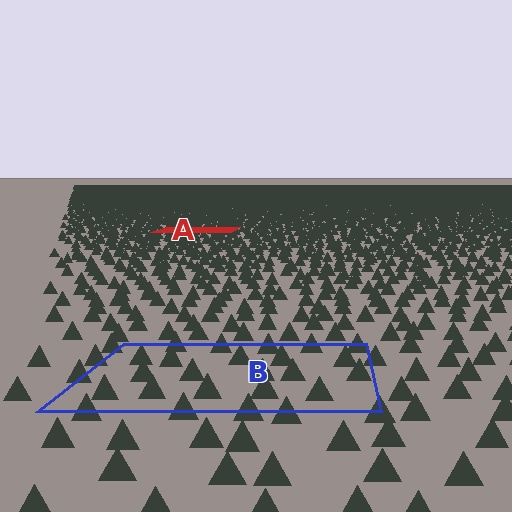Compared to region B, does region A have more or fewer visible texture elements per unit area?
Region A has more texture elements per unit area — they are packed more densely because it is farther away.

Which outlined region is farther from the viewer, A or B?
Region A is farther from the viewer — the texture elements inside it appear smaller and more densely packed.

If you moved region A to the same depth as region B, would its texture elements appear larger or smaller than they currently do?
They would appear larger. At a closer depth, the same texture elements are projected at a bigger on-screen size.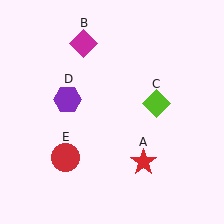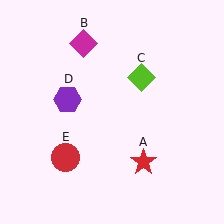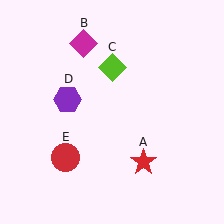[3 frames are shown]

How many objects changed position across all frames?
1 object changed position: lime diamond (object C).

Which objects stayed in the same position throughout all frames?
Red star (object A) and magenta diamond (object B) and purple hexagon (object D) and red circle (object E) remained stationary.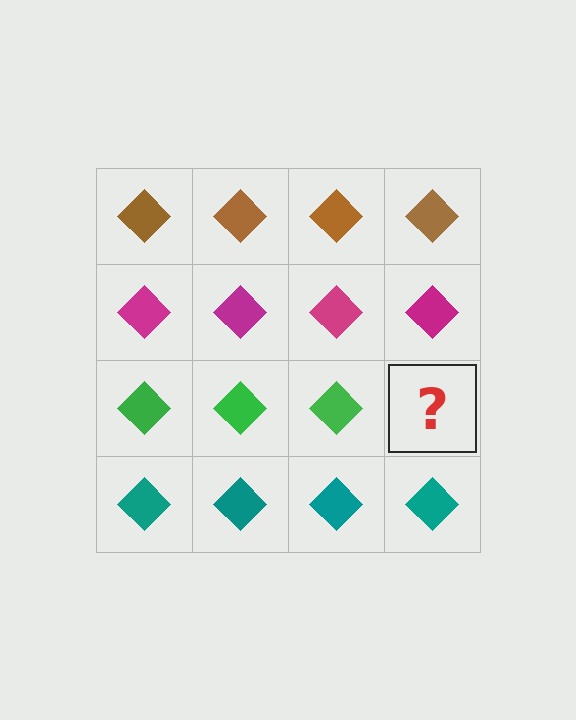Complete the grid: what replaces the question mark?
The question mark should be replaced with a green diamond.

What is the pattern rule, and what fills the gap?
The rule is that each row has a consistent color. The gap should be filled with a green diamond.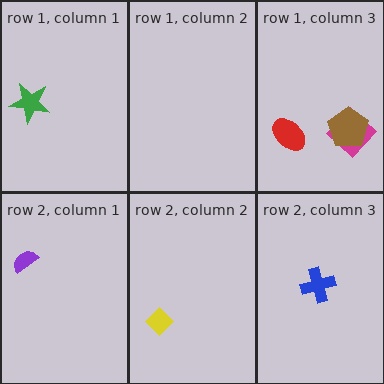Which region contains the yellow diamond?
The row 2, column 2 region.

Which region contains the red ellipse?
The row 1, column 3 region.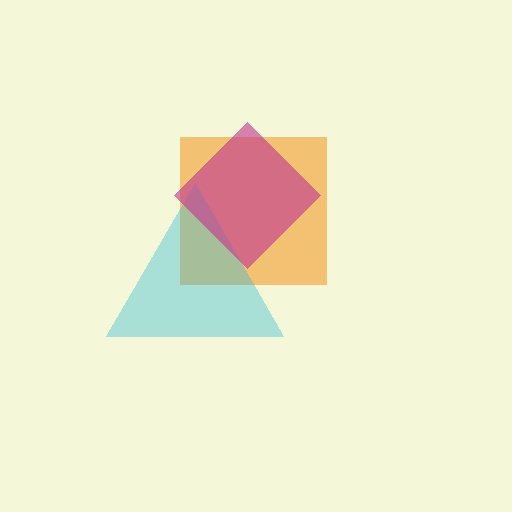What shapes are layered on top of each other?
The layered shapes are: an orange square, a cyan triangle, a magenta diamond.